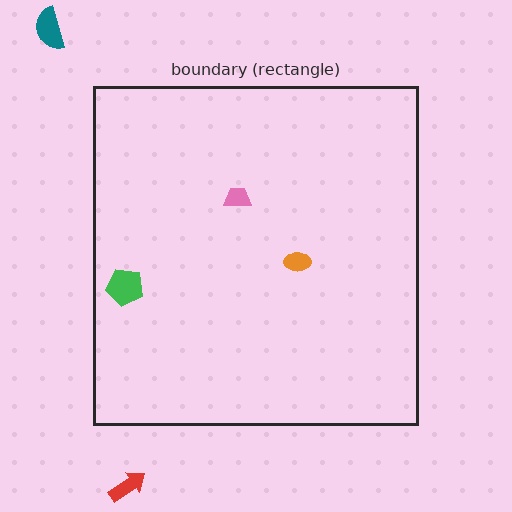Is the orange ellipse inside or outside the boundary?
Inside.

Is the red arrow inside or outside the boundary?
Outside.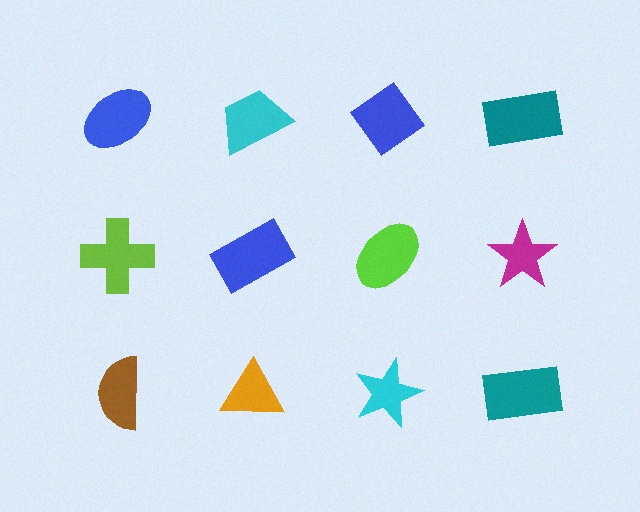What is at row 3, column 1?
A brown semicircle.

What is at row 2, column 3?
A lime ellipse.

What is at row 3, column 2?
An orange triangle.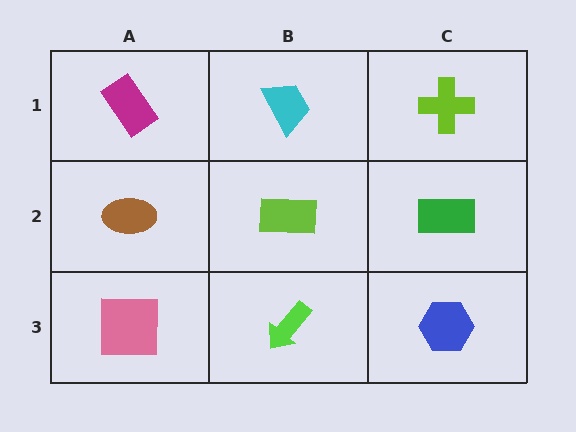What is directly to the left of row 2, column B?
A brown ellipse.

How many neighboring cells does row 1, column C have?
2.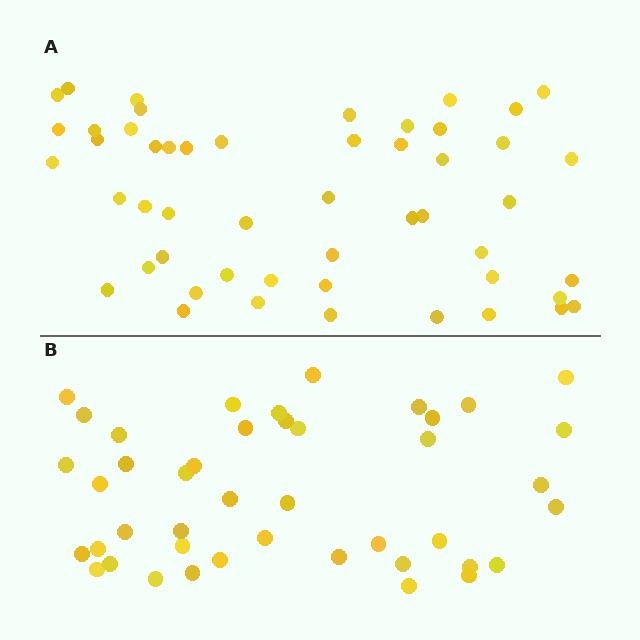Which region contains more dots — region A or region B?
Region A (the top region) has more dots.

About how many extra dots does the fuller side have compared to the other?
Region A has roughly 8 or so more dots than region B.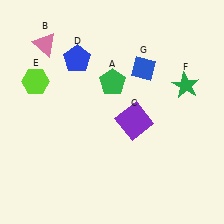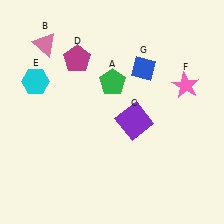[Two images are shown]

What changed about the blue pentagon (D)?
In Image 1, D is blue. In Image 2, it changed to magenta.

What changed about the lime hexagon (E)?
In Image 1, E is lime. In Image 2, it changed to cyan.